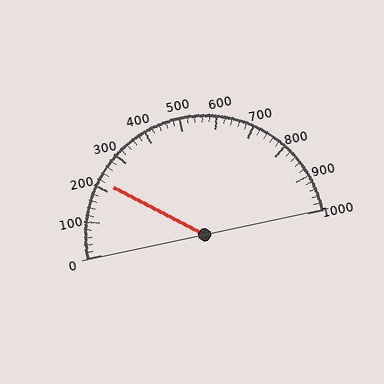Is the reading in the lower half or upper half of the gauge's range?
The reading is in the lower half of the range (0 to 1000).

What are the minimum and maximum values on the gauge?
The gauge ranges from 0 to 1000.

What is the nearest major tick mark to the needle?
The nearest major tick mark is 200.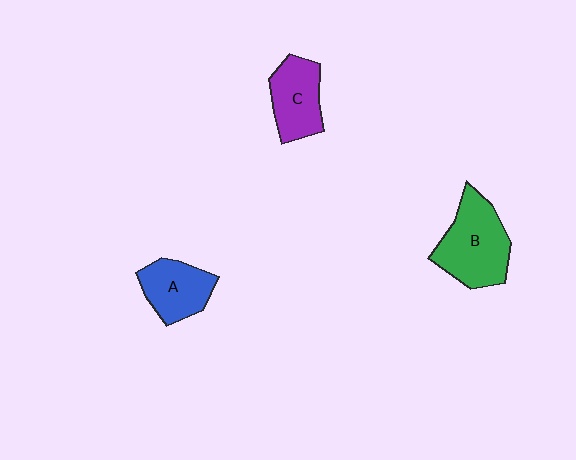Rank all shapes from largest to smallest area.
From largest to smallest: B (green), C (purple), A (blue).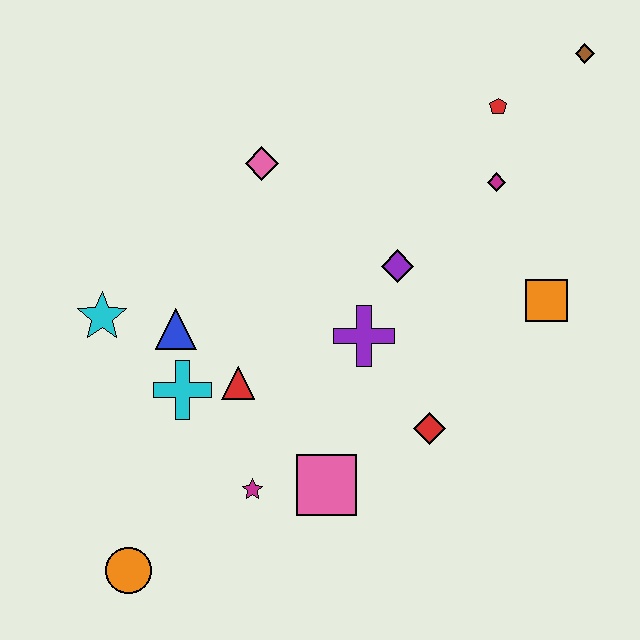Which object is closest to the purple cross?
The purple diamond is closest to the purple cross.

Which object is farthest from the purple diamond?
The orange circle is farthest from the purple diamond.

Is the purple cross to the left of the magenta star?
No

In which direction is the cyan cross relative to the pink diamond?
The cyan cross is below the pink diamond.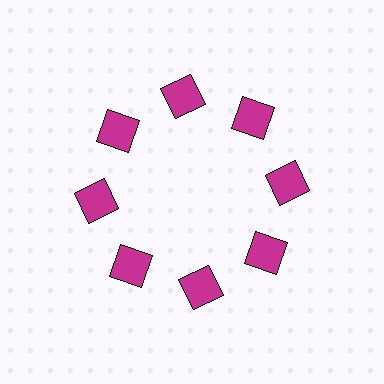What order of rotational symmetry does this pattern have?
This pattern has 8-fold rotational symmetry.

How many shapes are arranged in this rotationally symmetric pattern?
There are 8 shapes, arranged in 8 groups of 1.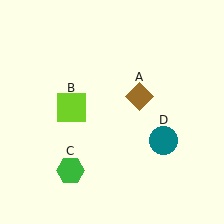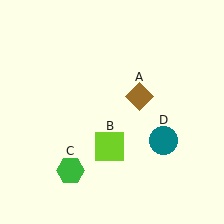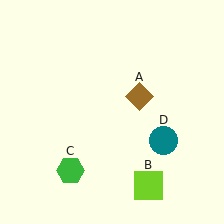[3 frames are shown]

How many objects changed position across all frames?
1 object changed position: lime square (object B).